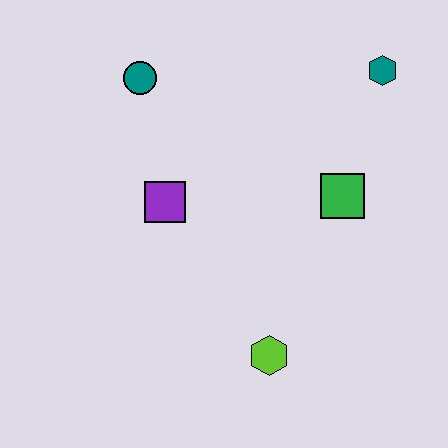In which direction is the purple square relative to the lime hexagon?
The purple square is above the lime hexagon.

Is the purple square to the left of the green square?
Yes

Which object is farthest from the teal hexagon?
The lime hexagon is farthest from the teal hexagon.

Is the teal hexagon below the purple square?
No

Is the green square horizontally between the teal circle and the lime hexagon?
No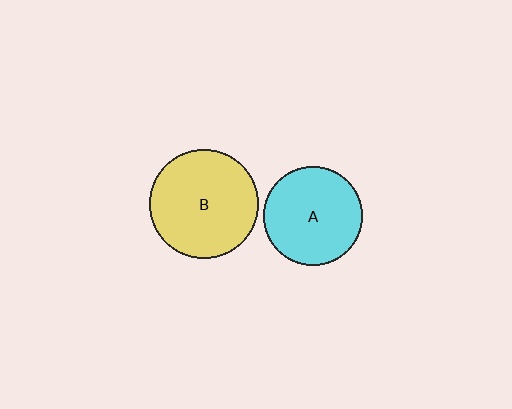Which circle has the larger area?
Circle B (yellow).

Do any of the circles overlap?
No, none of the circles overlap.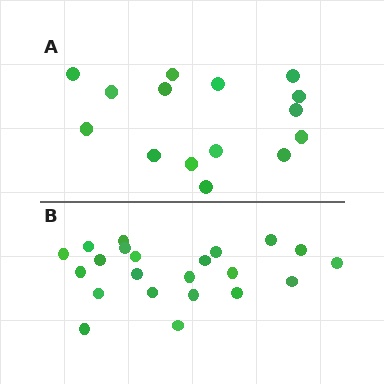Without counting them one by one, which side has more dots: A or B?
Region B (the bottom region) has more dots.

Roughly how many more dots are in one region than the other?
Region B has roughly 8 or so more dots than region A.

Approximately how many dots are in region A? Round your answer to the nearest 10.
About 20 dots. (The exact count is 15, which rounds to 20.)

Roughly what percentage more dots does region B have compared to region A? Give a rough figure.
About 45% more.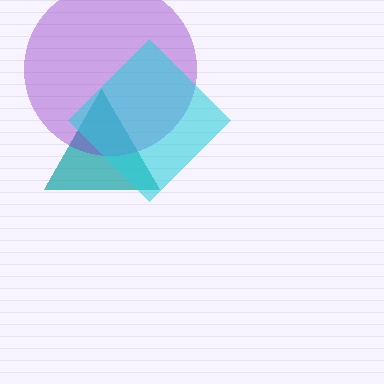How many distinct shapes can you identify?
There are 3 distinct shapes: a teal triangle, a purple circle, a cyan diamond.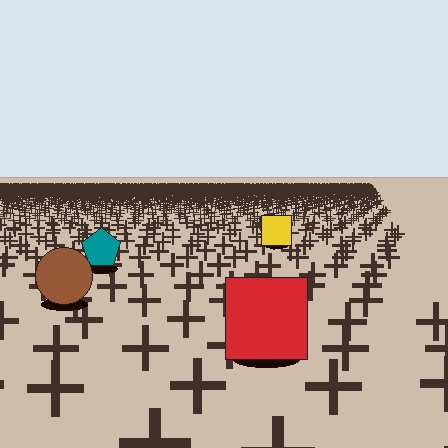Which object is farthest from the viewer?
The yellow square is farthest from the viewer. It appears smaller and the ground texture around it is denser.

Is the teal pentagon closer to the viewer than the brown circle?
No. The brown circle is closer — you can tell from the texture gradient: the ground texture is coarser near it.